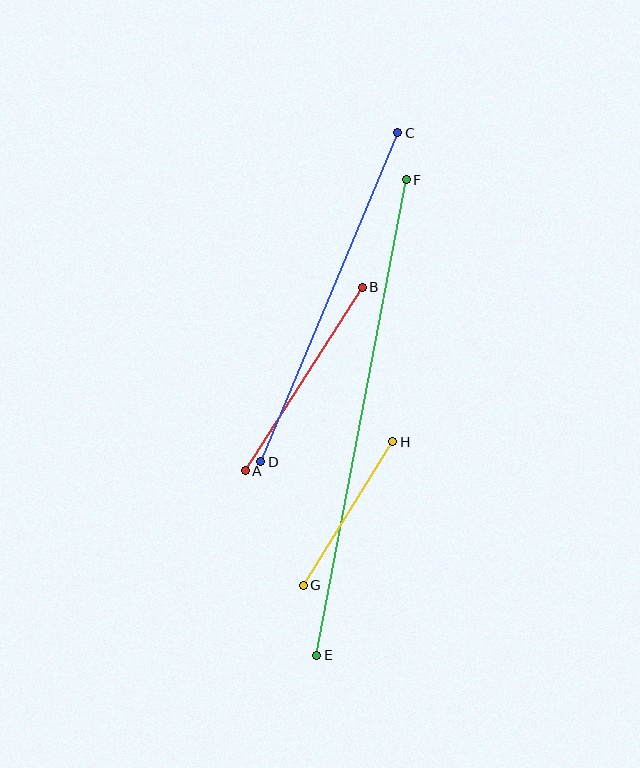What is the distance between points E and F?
The distance is approximately 484 pixels.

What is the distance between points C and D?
The distance is approximately 356 pixels.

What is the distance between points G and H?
The distance is approximately 169 pixels.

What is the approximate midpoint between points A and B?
The midpoint is at approximately (304, 379) pixels.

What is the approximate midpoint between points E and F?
The midpoint is at approximately (362, 418) pixels.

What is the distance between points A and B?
The distance is approximately 218 pixels.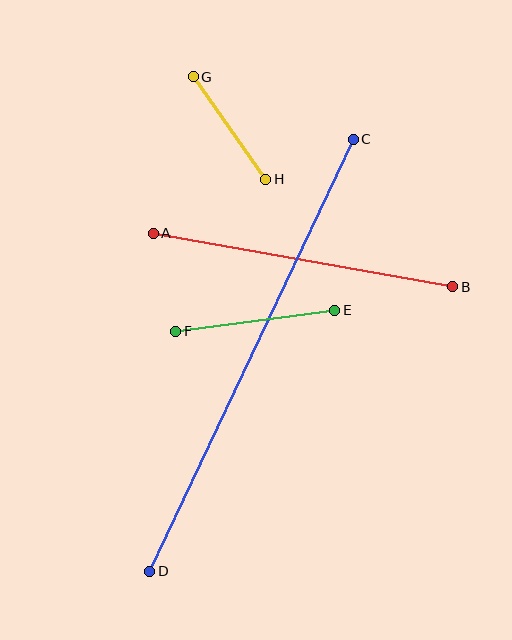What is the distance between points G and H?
The distance is approximately 125 pixels.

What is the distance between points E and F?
The distance is approximately 161 pixels.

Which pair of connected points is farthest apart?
Points C and D are farthest apart.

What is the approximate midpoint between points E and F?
The midpoint is at approximately (255, 321) pixels.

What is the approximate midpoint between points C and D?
The midpoint is at approximately (251, 355) pixels.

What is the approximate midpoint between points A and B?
The midpoint is at approximately (303, 260) pixels.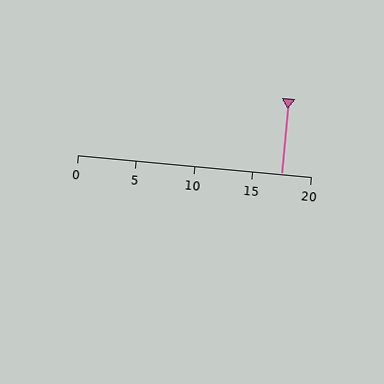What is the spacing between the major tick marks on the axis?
The major ticks are spaced 5 apart.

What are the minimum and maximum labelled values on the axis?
The axis runs from 0 to 20.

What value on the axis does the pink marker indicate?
The marker indicates approximately 17.5.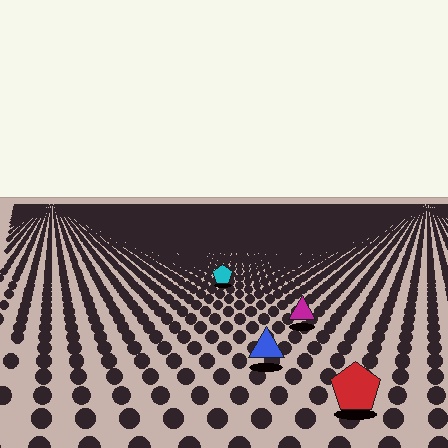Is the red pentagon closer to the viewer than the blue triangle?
Yes. The red pentagon is closer — you can tell from the texture gradient: the ground texture is coarser near it.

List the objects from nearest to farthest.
From nearest to farthest: the red pentagon, the blue triangle, the magenta triangle, the cyan pentagon.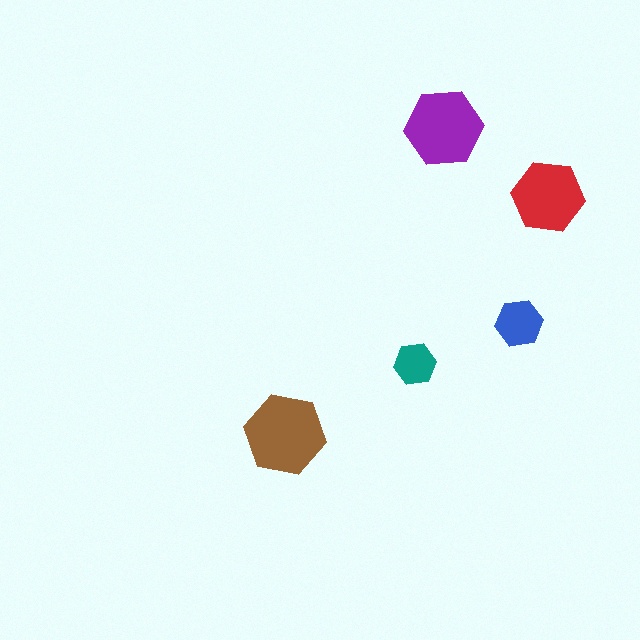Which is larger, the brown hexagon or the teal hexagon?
The brown one.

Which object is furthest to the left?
The brown hexagon is leftmost.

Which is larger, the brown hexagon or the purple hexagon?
The brown one.